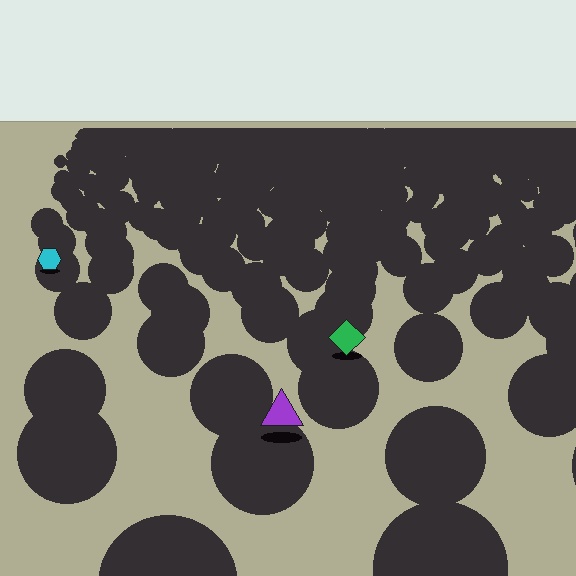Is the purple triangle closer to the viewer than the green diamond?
Yes. The purple triangle is closer — you can tell from the texture gradient: the ground texture is coarser near it.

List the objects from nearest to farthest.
From nearest to farthest: the purple triangle, the green diamond, the cyan hexagon.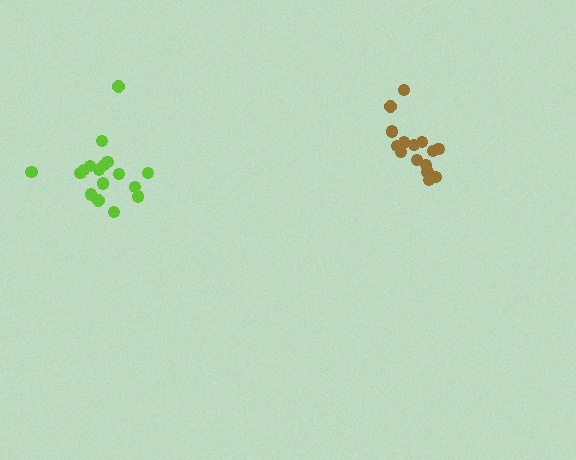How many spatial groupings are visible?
There are 2 spatial groupings.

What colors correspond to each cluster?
The clusters are colored: brown, lime.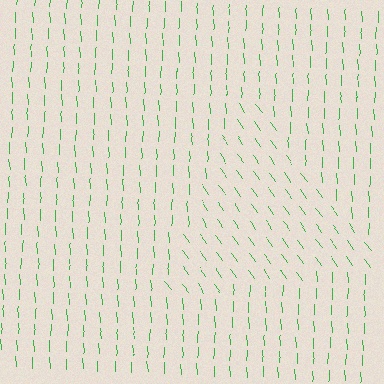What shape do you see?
I see a triangle.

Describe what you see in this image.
The image is filled with small green line segments. A triangle region in the image has lines oriented differently from the surrounding lines, creating a visible texture boundary.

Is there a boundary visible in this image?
Yes, there is a texture boundary formed by a change in line orientation.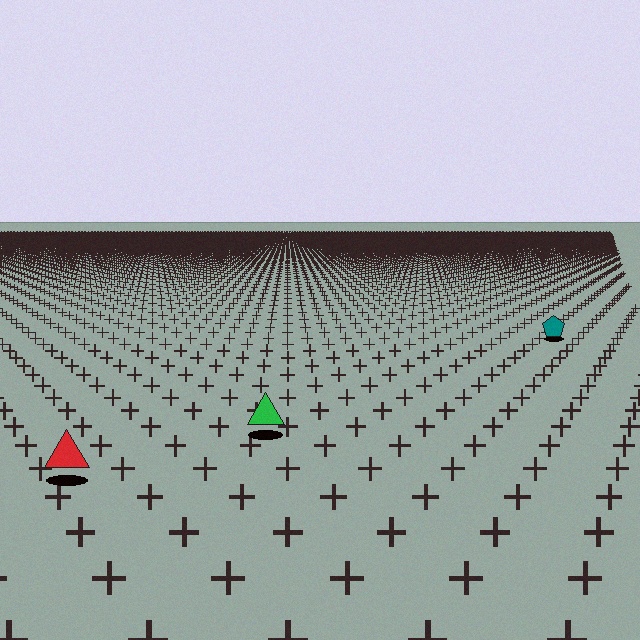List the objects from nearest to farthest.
From nearest to farthest: the red triangle, the green triangle, the teal pentagon.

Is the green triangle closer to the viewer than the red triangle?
No. The red triangle is closer — you can tell from the texture gradient: the ground texture is coarser near it.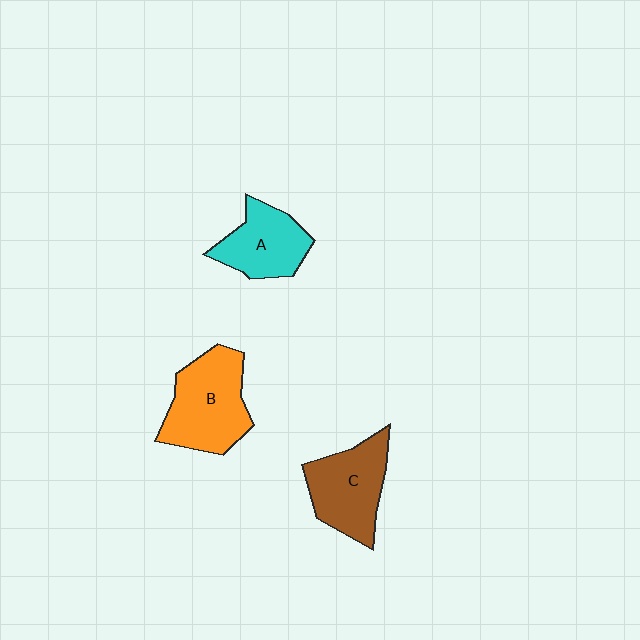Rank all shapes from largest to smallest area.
From largest to smallest: B (orange), C (brown), A (cyan).